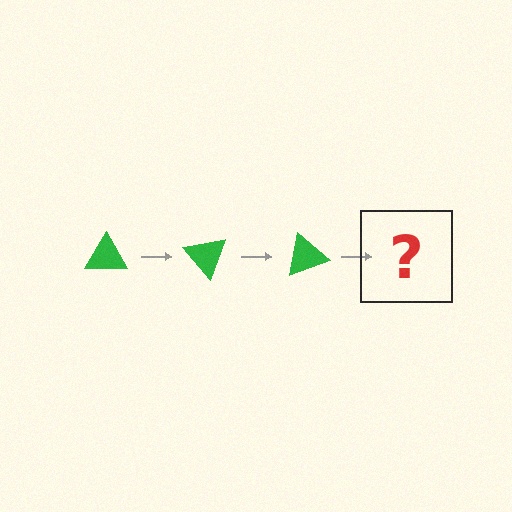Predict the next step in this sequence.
The next step is a green triangle rotated 150 degrees.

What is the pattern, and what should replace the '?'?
The pattern is that the triangle rotates 50 degrees each step. The '?' should be a green triangle rotated 150 degrees.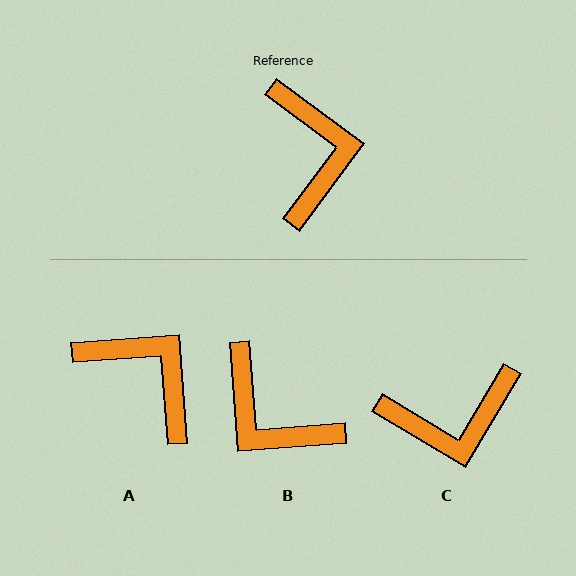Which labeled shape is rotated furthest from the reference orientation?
B, about 139 degrees away.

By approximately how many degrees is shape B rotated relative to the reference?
Approximately 139 degrees clockwise.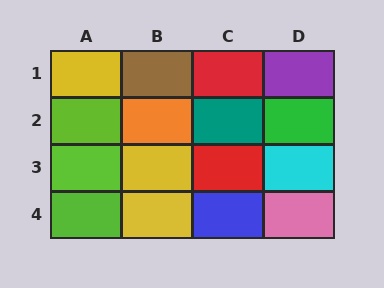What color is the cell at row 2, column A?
Lime.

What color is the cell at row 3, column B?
Yellow.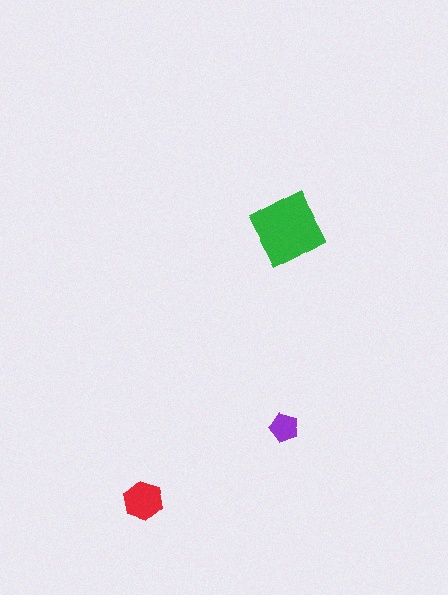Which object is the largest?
The green diamond.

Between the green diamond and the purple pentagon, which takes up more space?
The green diamond.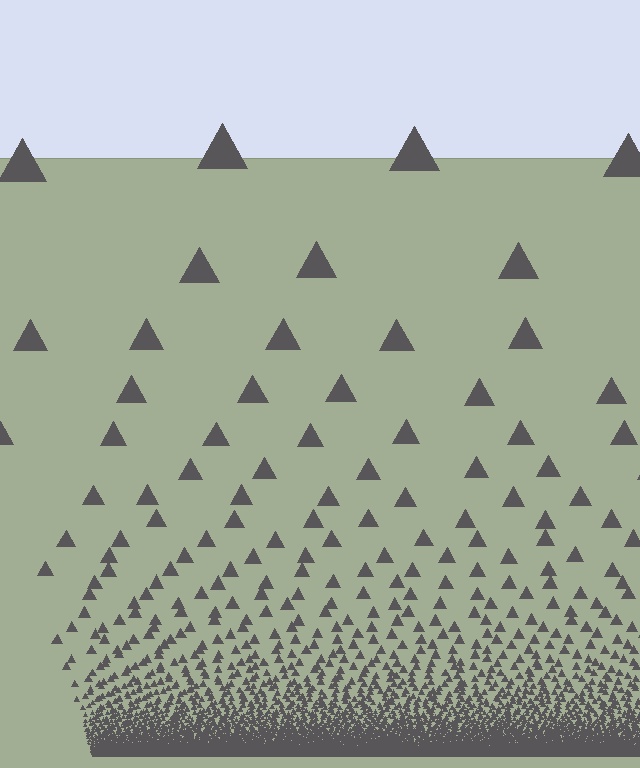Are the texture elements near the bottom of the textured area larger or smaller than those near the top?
Smaller. The gradient is inverted — elements near the bottom are smaller and denser.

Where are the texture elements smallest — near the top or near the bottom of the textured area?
Near the bottom.